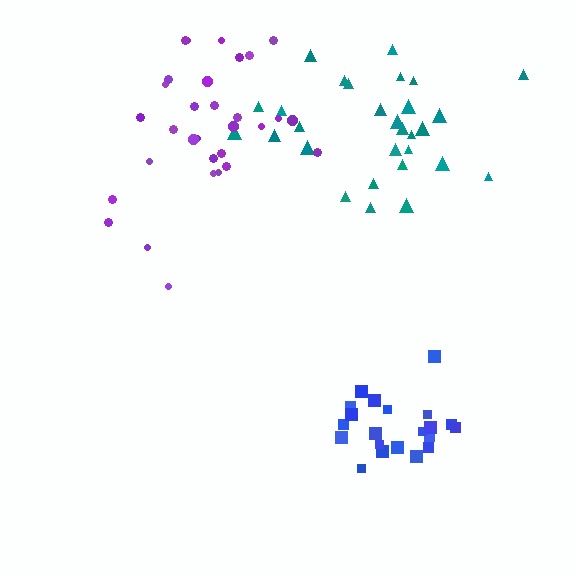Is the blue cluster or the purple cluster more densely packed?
Blue.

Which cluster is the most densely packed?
Blue.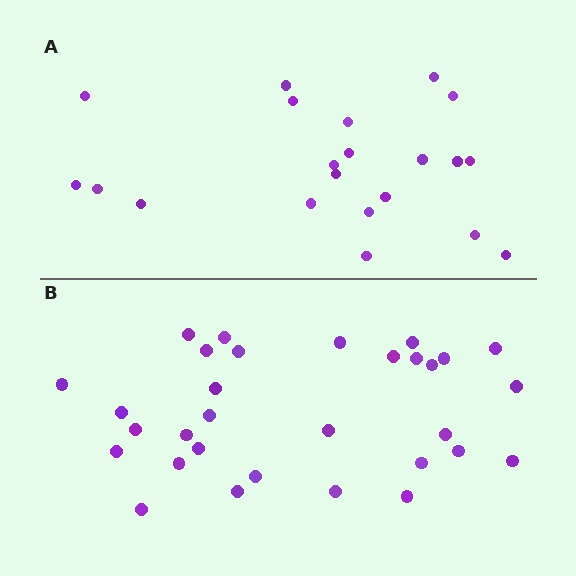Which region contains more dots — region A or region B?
Region B (the bottom region) has more dots.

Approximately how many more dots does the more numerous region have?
Region B has roughly 10 or so more dots than region A.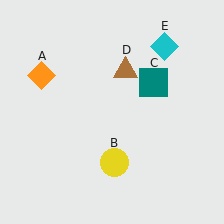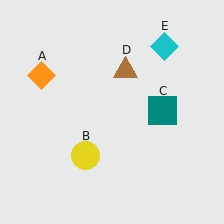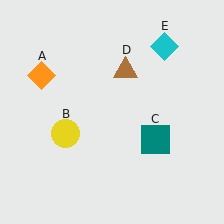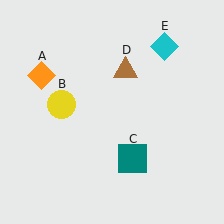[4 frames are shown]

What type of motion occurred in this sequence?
The yellow circle (object B), teal square (object C) rotated clockwise around the center of the scene.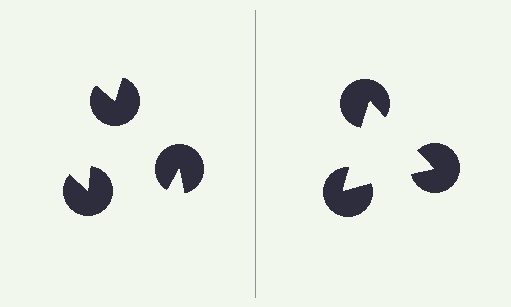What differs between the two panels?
The pac-man discs are positioned identically on both sides; only the wedge orientations differ. On the right they align to a triangle; on the left they are misaligned.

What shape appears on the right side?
An illusory triangle.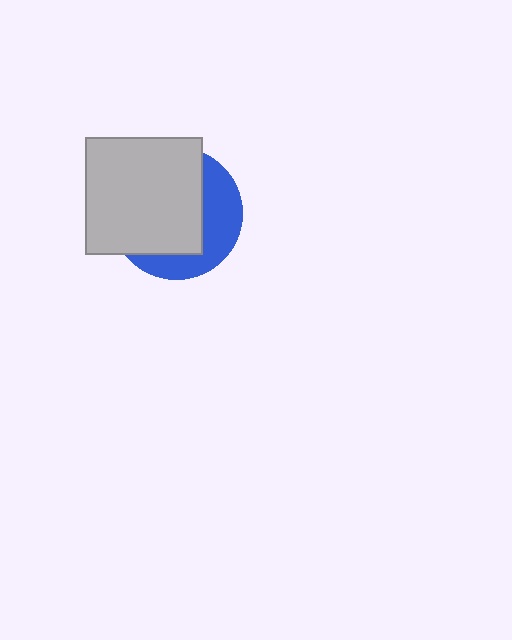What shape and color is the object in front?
The object in front is a light gray square.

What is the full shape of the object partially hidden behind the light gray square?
The partially hidden object is a blue circle.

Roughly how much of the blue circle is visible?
A small part of it is visible (roughly 36%).